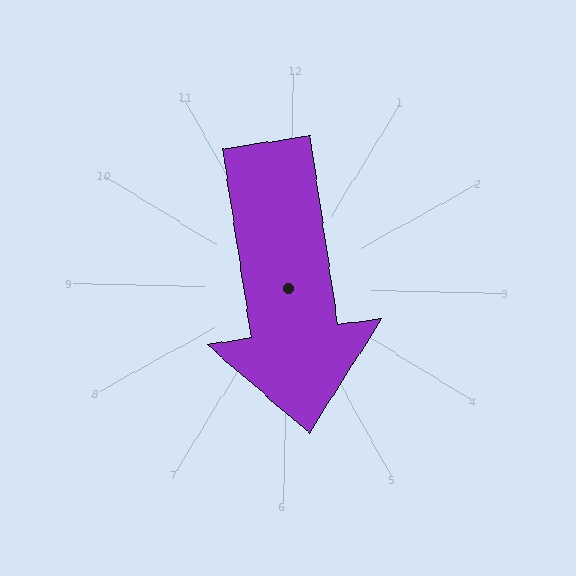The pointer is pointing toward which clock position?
Roughly 6 o'clock.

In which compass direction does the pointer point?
South.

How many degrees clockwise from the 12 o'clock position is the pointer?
Approximately 170 degrees.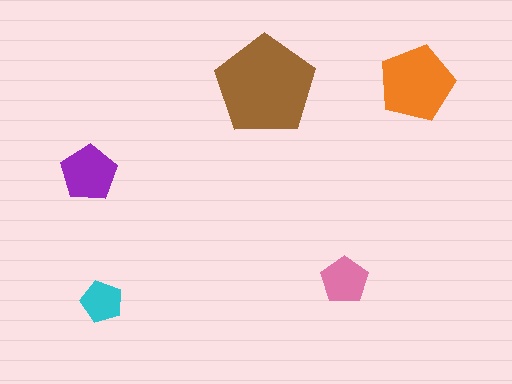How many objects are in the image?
There are 5 objects in the image.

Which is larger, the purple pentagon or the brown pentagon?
The brown one.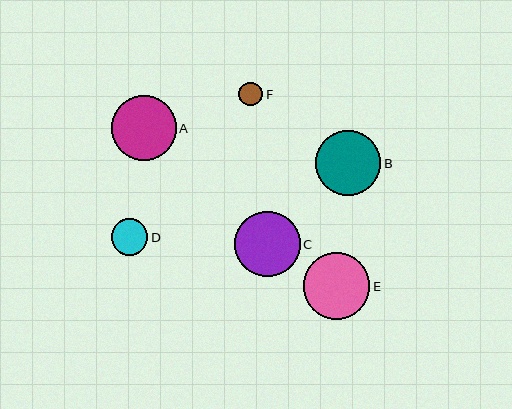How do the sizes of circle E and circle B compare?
Circle E and circle B are approximately the same size.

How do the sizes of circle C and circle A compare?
Circle C and circle A are approximately the same size.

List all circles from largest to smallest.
From largest to smallest: E, B, C, A, D, F.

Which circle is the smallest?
Circle F is the smallest with a size of approximately 24 pixels.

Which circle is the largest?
Circle E is the largest with a size of approximately 66 pixels.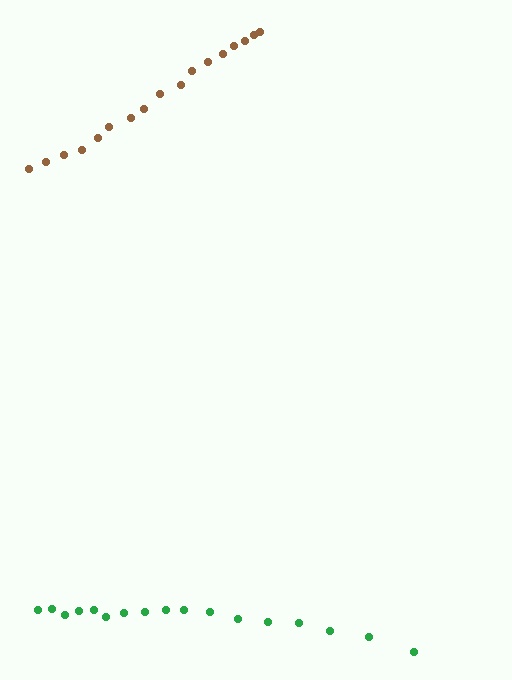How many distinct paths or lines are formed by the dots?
There are 2 distinct paths.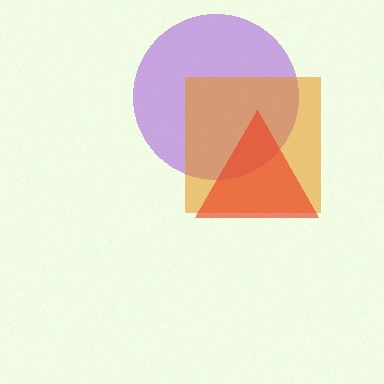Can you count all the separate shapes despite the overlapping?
Yes, there are 3 separate shapes.